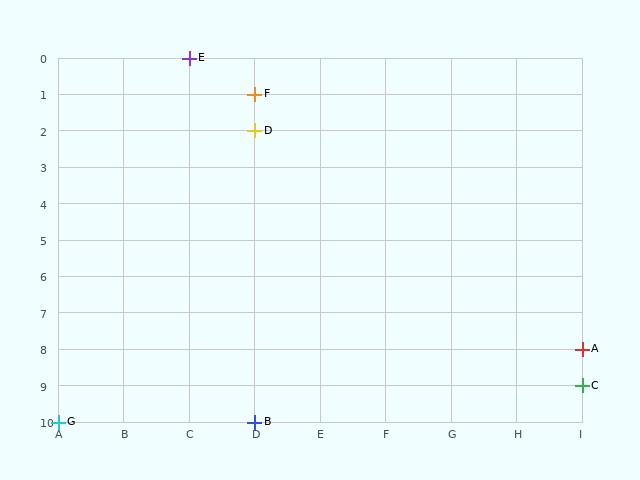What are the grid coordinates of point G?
Point G is at grid coordinates (A, 10).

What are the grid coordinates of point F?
Point F is at grid coordinates (D, 1).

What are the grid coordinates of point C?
Point C is at grid coordinates (I, 9).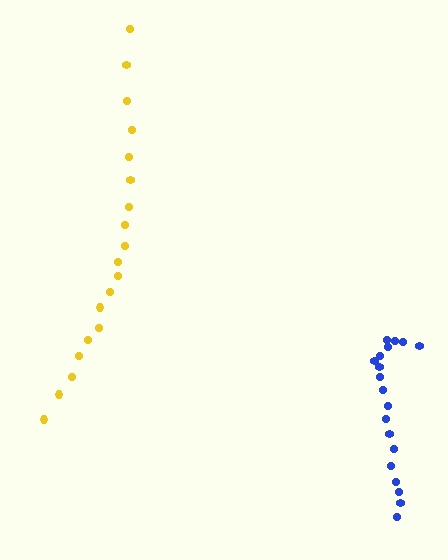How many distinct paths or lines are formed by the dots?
There are 2 distinct paths.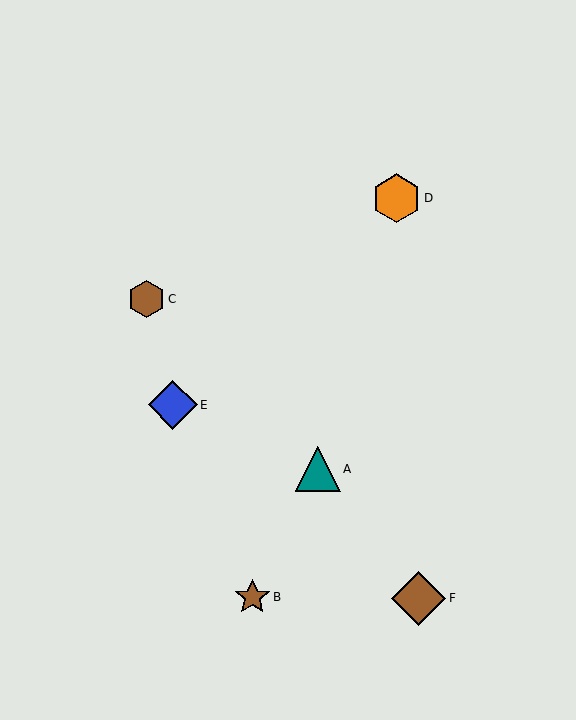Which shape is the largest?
The brown diamond (labeled F) is the largest.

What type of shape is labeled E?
Shape E is a blue diamond.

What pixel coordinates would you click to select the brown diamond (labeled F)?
Click at (419, 598) to select the brown diamond F.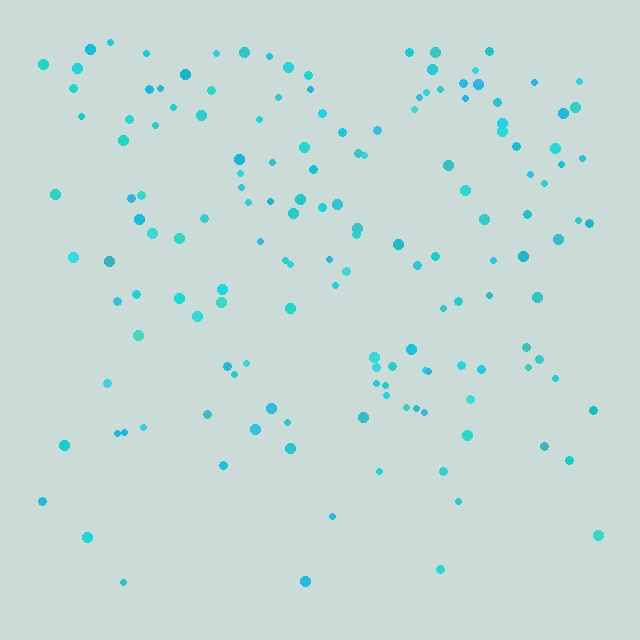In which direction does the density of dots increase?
From bottom to top, with the top side densest.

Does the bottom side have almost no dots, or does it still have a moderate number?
Still a moderate number, just noticeably fewer than the top.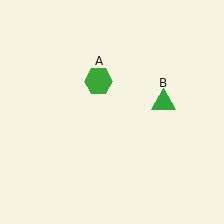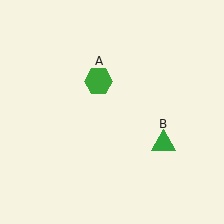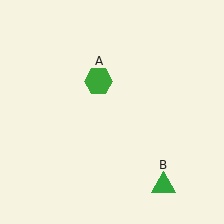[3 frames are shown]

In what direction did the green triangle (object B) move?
The green triangle (object B) moved down.